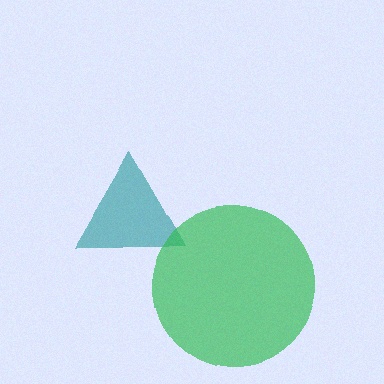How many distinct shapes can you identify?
There are 2 distinct shapes: a teal triangle, a green circle.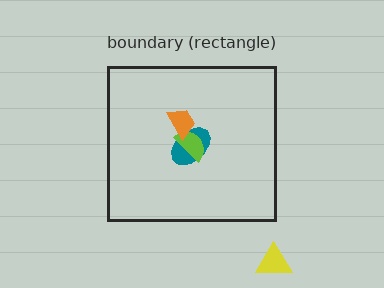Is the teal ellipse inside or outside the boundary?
Inside.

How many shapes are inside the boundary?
3 inside, 1 outside.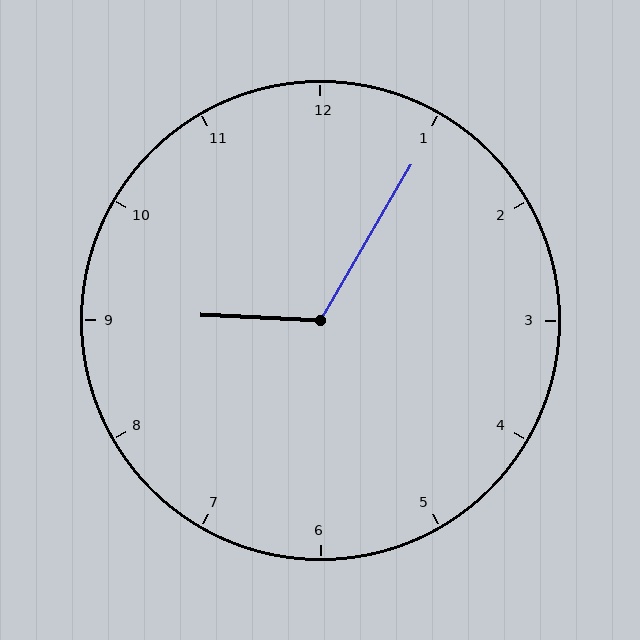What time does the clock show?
9:05.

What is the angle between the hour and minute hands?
Approximately 118 degrees.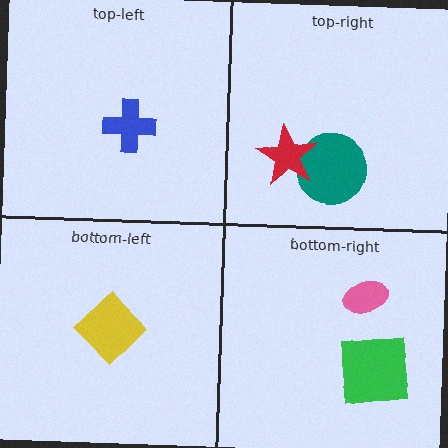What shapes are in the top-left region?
The blue cross.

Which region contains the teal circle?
The top-right region.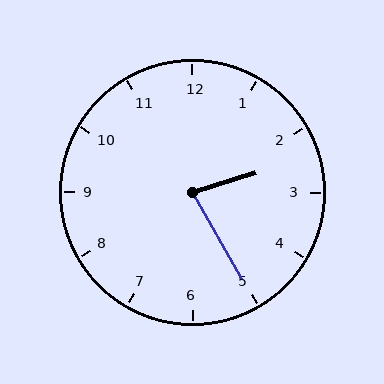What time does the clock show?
2:25.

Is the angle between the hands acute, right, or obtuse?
It is acute.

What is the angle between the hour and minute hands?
Approximately 78 degrees.